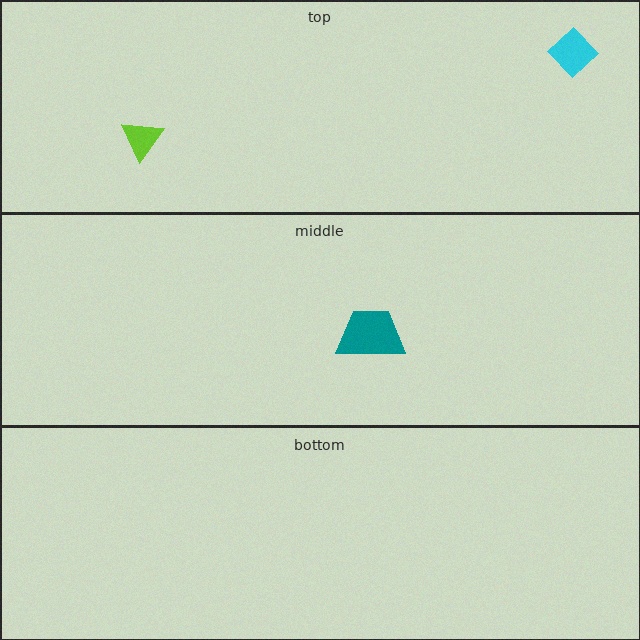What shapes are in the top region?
The lime triangle, the cyan diamond.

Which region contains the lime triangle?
The top region.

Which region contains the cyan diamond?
The top region.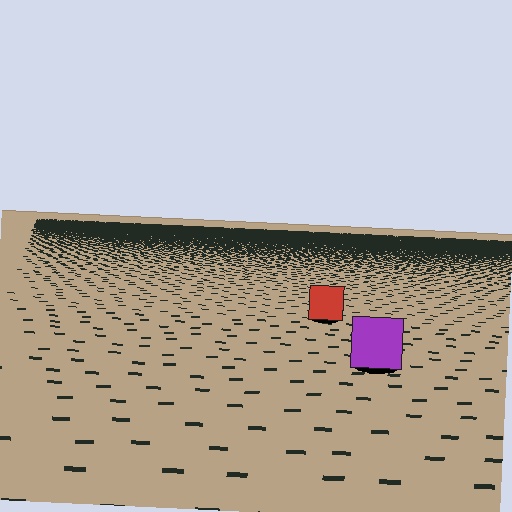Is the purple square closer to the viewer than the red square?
Yes. The purple square is closer — you can tell from the texture gradient: the ground texture is coarser near it.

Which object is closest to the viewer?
The purple square is closest. The texture marks near it are larger and more spread out.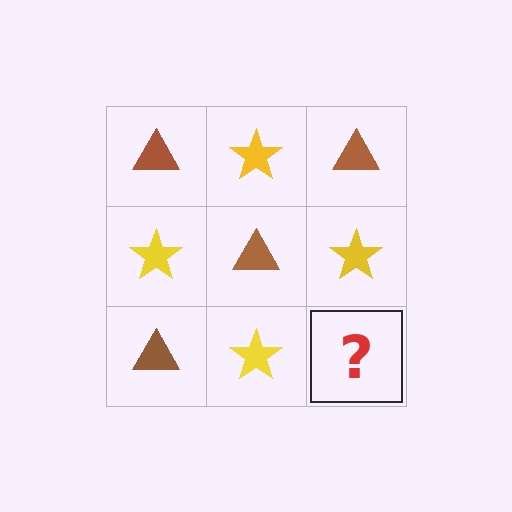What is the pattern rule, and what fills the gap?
The rule is that it alternates brown triangle and yellow star in a checkerboard pattern. The gap should be filled with a brown triangle.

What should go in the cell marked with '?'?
The missing cell should contain a brown triangle.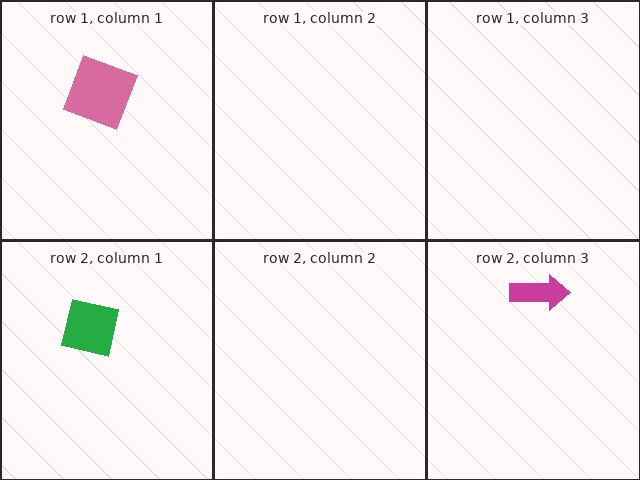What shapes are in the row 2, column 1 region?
The green square.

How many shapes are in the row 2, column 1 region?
1.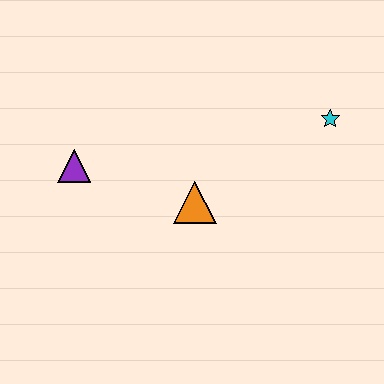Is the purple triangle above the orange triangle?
Yes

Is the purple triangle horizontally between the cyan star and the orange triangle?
No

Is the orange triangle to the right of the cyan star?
No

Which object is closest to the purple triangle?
The orange triangle is closest to the purple triangle.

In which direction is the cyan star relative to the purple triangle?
The cyan star is to the right of the purple triangle.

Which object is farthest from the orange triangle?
The cyan star is farthest from the orange triangle.